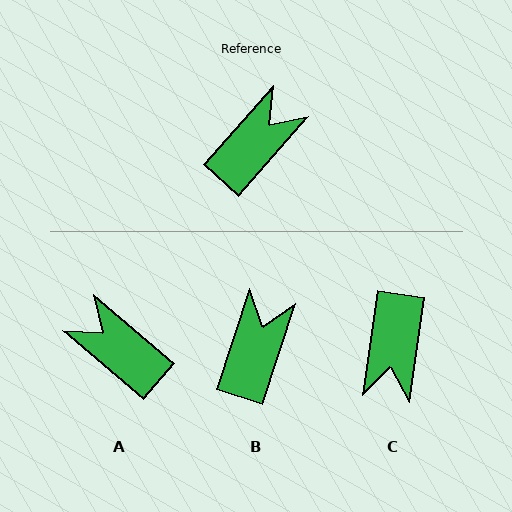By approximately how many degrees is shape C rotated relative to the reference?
Approximately 147 degrees clockwise.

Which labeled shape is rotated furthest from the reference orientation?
C, about 147 degrees away.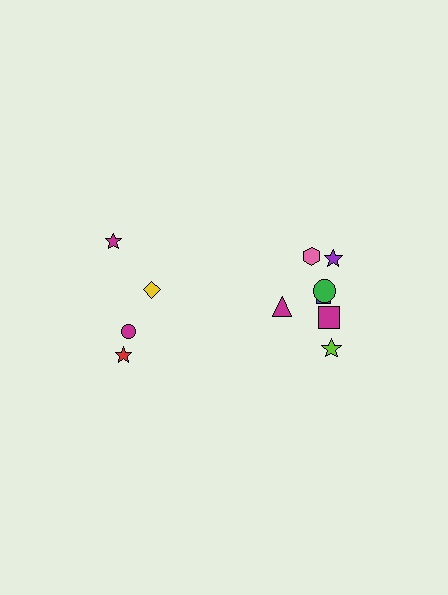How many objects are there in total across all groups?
There are 11 objects.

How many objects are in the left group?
There are 4 objects.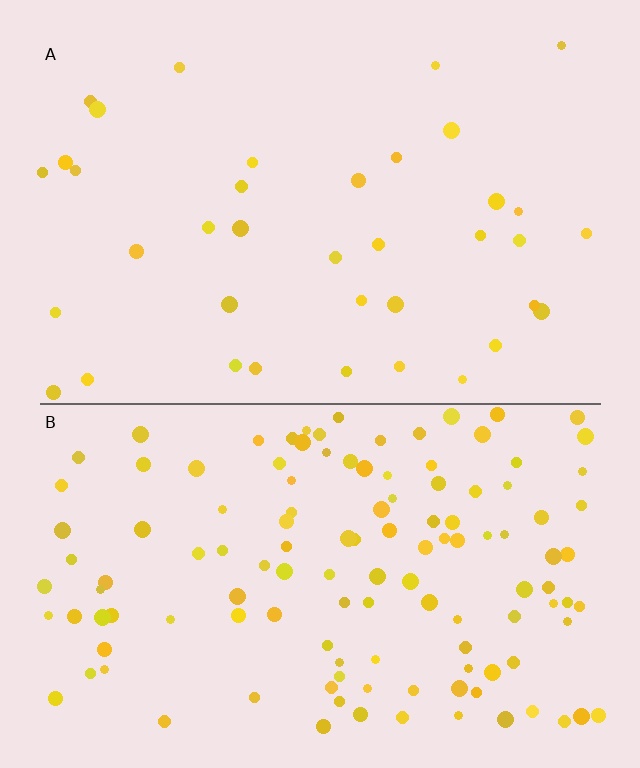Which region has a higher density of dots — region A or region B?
B (the bottom).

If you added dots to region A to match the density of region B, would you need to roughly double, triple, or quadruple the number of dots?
Approximately triple.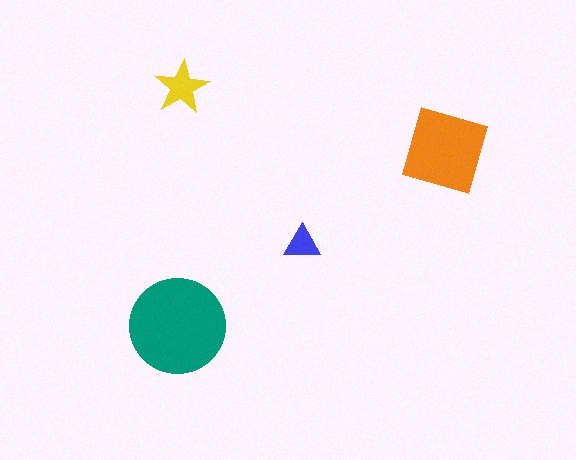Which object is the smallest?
The blue triangle.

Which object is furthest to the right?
The orange diamond is rightmost.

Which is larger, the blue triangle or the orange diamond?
The orange diamond.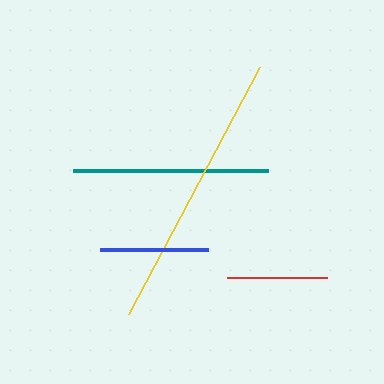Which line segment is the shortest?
The red line is the shortest at approximately 100 pixels.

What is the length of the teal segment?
The teal segment is approximately 194 pixels long.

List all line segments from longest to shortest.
From longest to shortest: yellow, teal, blue, red.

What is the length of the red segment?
The red segment is approximately 100 pixels long.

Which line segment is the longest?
The yellow line is the longest at approximately 280 pixels.